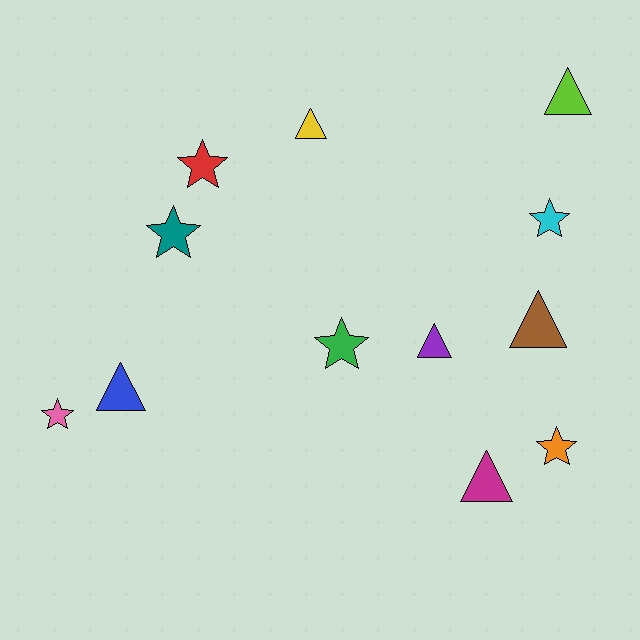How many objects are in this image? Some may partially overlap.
There are 12 objects.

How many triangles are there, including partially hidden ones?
There are 6 triangles.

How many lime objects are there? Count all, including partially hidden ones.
There is 1 lime object.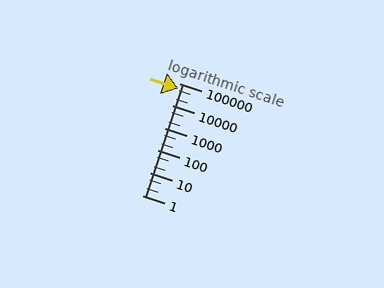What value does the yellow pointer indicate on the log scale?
The pointer indicates approximately 59000.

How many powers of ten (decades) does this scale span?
The scale spans 5 decades, from 1 to 100000.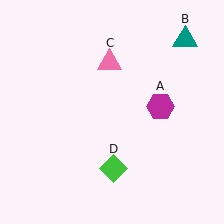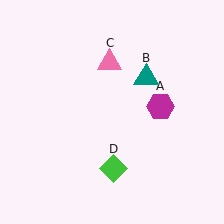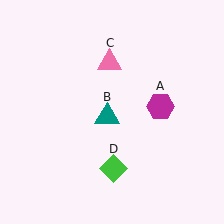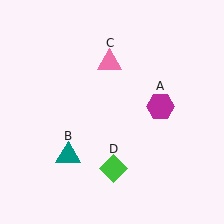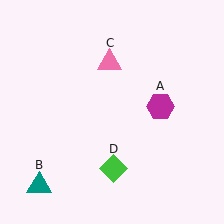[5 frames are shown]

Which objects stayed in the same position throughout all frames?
Magenta hexagon (object A) and pink triangle (object C) and green diamond (object D) remained stationary.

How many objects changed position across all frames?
1 object changed position: teal triangle (object B).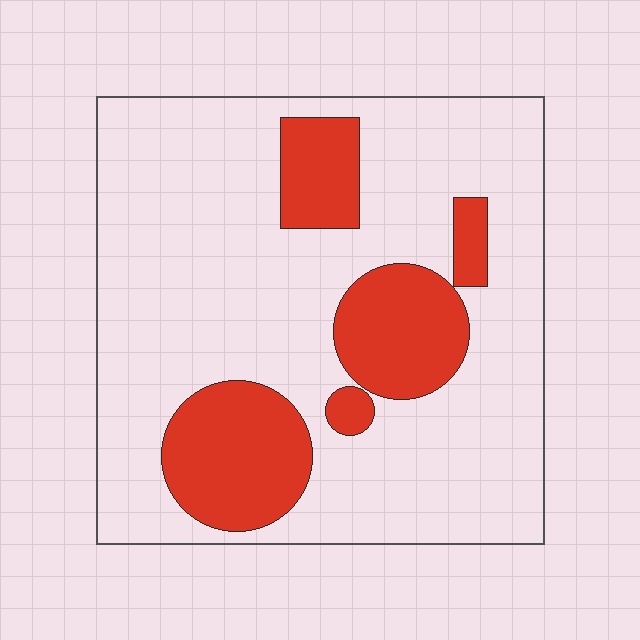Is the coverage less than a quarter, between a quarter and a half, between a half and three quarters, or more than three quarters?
Less than a quarter.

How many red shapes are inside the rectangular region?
5.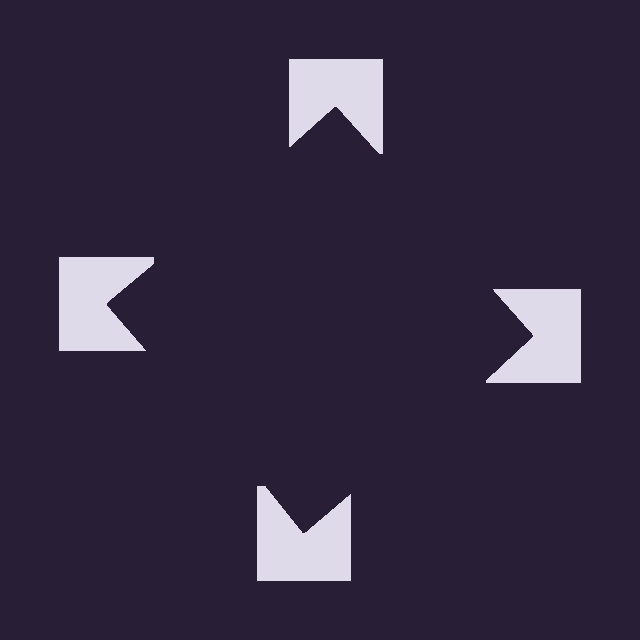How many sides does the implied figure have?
4 sides.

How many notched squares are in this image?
There are 4 — one at each vertex of the illusory square.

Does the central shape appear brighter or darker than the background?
It typically appears slightly darker than the background, even though no actual brightness change is drawn.